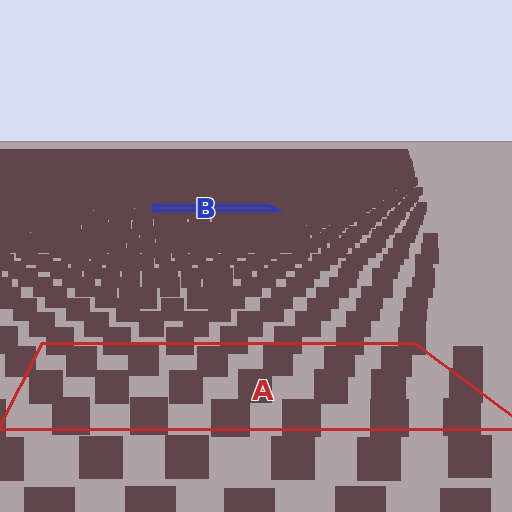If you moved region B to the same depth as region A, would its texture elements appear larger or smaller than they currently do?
They would appear larger. At a closer depth, the same texture elements are projected at a bigger on-screen size.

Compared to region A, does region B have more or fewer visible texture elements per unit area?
Region B has more texture elements per unit area — they are packed more densely because it is farther away.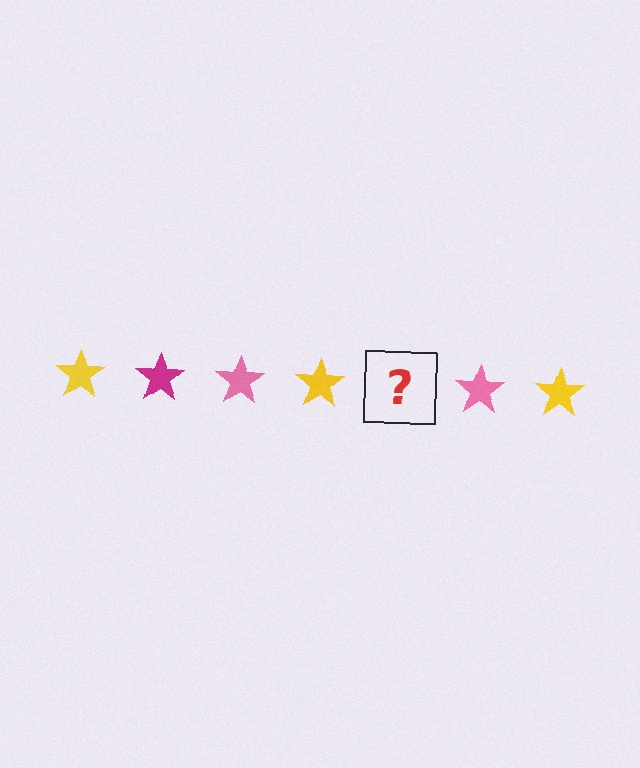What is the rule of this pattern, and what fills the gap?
The rule is that the pattern cycles through yellow, magenta, pink stars. The gap should be filled with a magenta star.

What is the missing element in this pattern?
The missing element is a magenta star.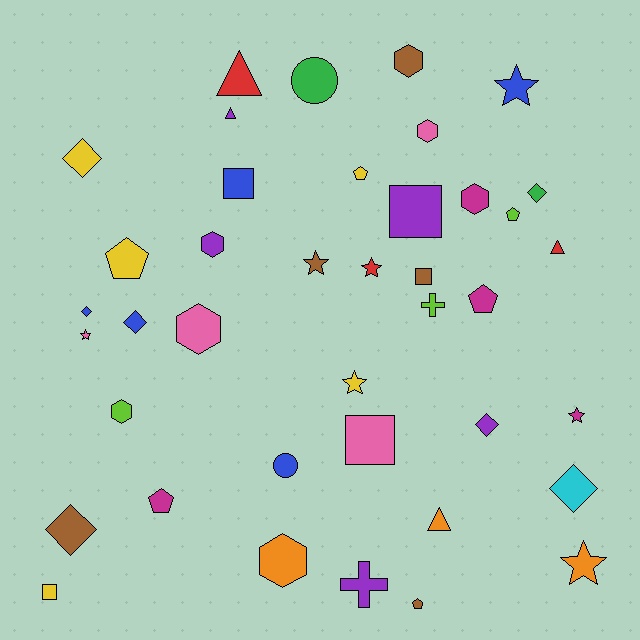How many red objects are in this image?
There are 3 red objects.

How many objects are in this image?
There are 40 objects.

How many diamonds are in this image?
There are 7 diamonds.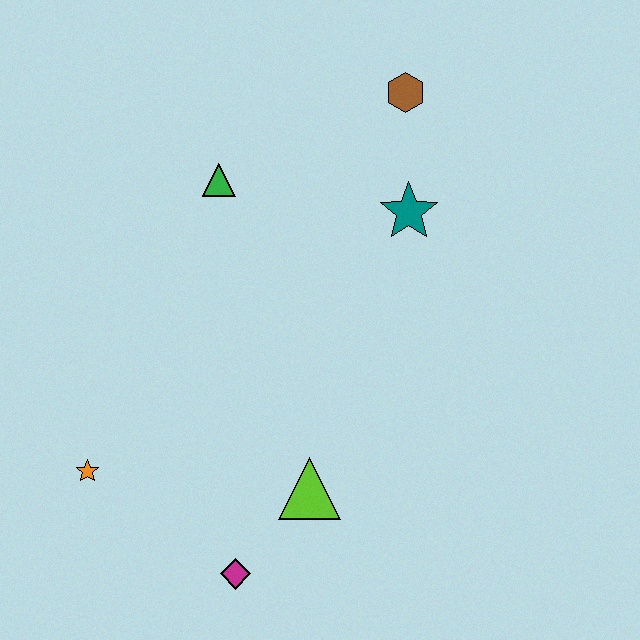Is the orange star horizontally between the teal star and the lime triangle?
No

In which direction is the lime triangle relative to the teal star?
The lime triangle is below the teal star.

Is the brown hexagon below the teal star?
No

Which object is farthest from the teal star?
The orange star is farthest from the teal star.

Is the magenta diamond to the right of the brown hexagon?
No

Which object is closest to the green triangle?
The teal star is closest to the green triangle.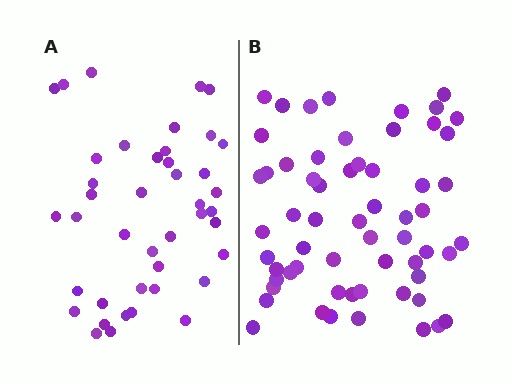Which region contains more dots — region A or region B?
Region B (the right region) has more dots.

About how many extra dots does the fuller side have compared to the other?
Region B has approximately 20 more dots than region A.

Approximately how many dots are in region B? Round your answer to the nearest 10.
About 60 dots.